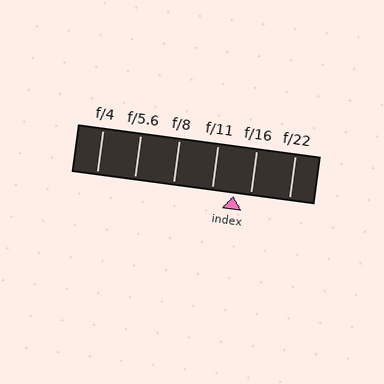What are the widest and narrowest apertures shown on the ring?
The widest aperture shown is f/4 and the narrowest is f/22.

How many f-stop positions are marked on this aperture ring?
There are 6 f-stop positions marked.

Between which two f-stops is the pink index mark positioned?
The index mark is between f/11 and f/16.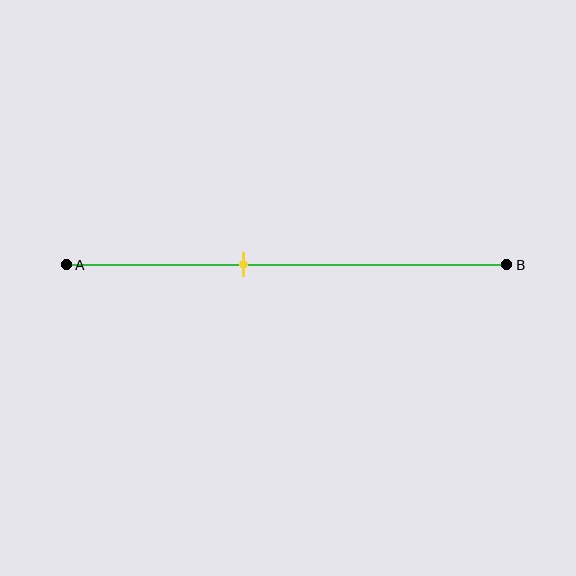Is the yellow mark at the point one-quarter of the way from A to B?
No, the mark is at about 40% from A, not at the 25% one-quarter point.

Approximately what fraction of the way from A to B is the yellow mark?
The yellow mark is approximately 40% of the way from A to B.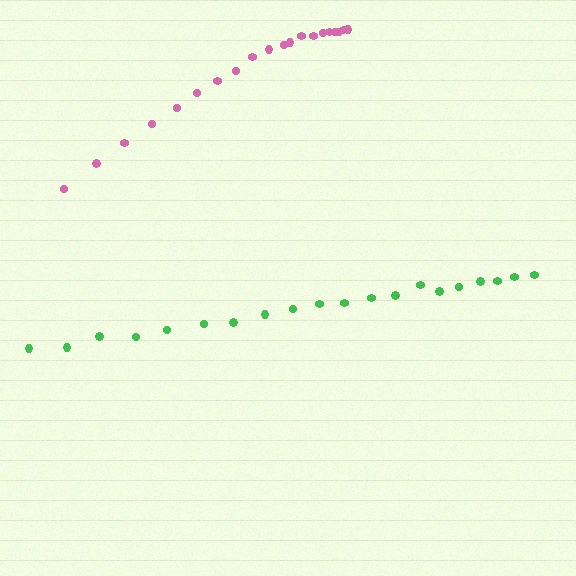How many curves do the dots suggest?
There are 2 distinct paths.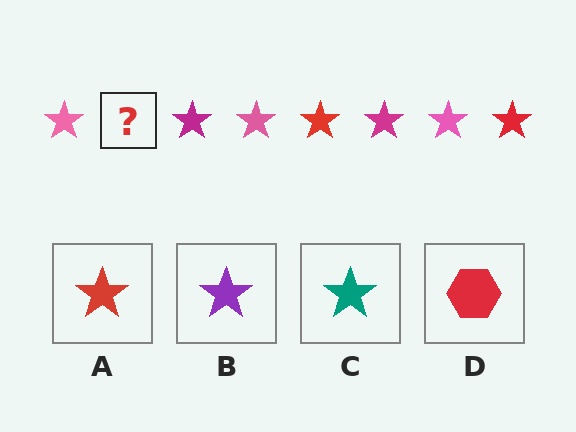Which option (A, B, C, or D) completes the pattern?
A.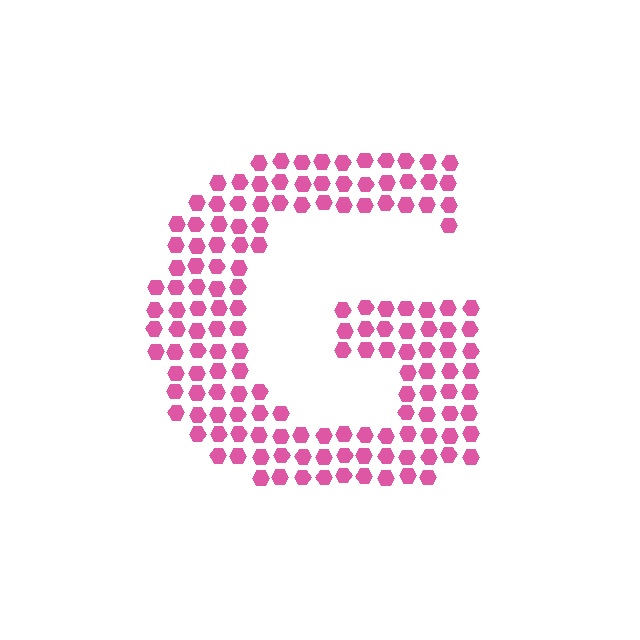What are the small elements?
The small elements are hexagons.